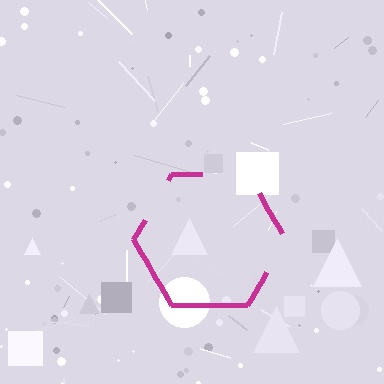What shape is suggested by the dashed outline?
The dashed outline suggests a hexagon.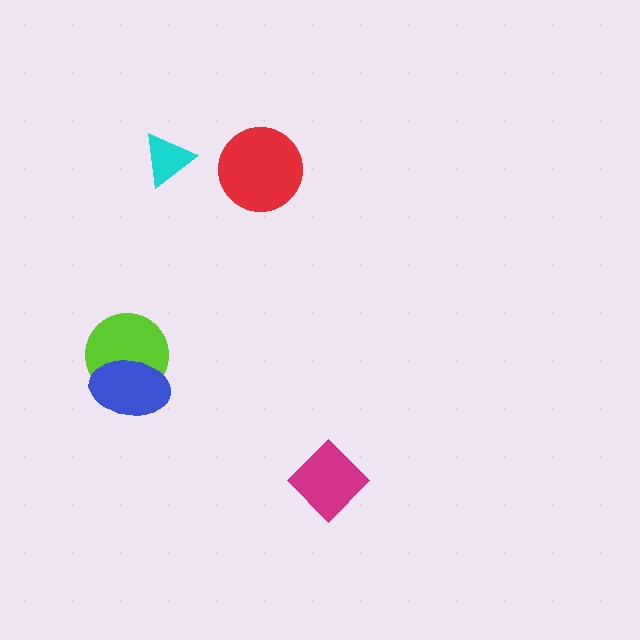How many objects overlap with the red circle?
0 objects overlap with the red circle.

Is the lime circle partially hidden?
Yes, it is partially covered by another shape.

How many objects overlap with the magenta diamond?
0 objects overlap with the magenta diamond.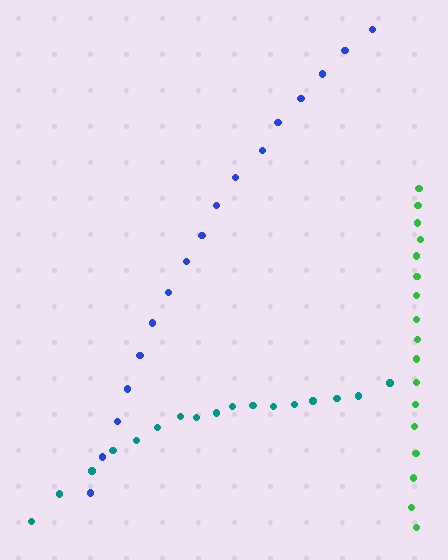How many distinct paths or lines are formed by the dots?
There are 3 distinct paths.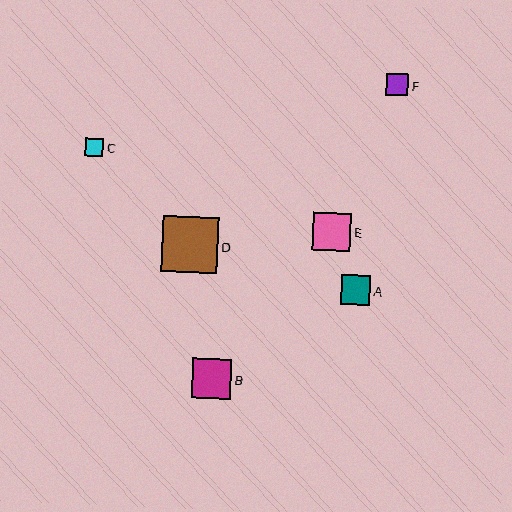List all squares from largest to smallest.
From largest to smallest: D, B, E, A, F, C.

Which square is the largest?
Square D is the largest with a size of approximately 56 pixels.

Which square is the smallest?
Square C is the smallest with a size of approximately 18 pixels.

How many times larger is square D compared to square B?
Square D is approximately 1.4 times the size of square B.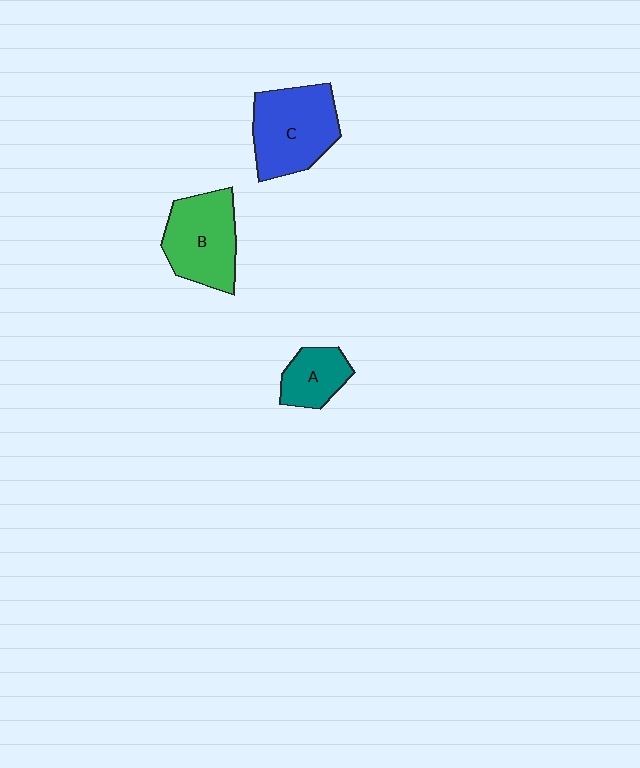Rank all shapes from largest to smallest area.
From largest to smallest: C (blue), B (green), A (teal).